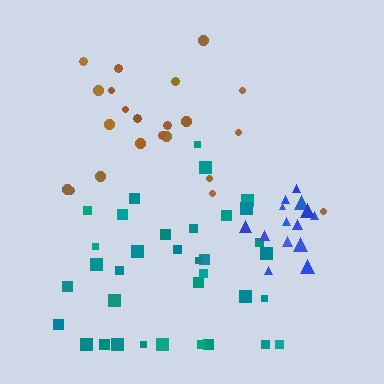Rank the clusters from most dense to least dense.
blue, teal, brown.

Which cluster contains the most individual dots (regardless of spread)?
Teal (35).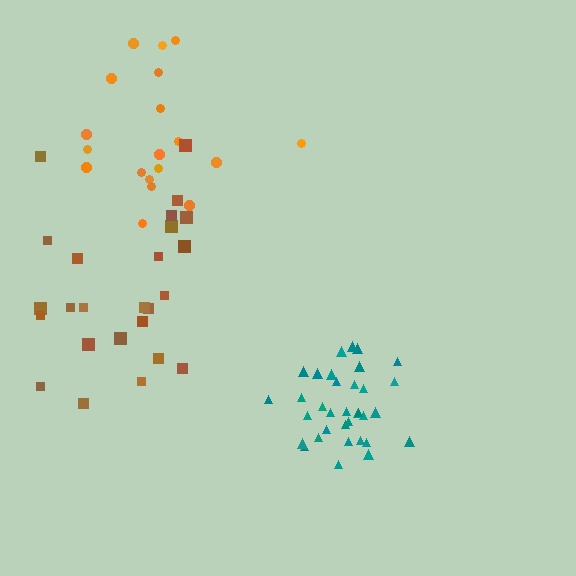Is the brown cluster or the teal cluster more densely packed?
Teal.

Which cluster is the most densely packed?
Teal.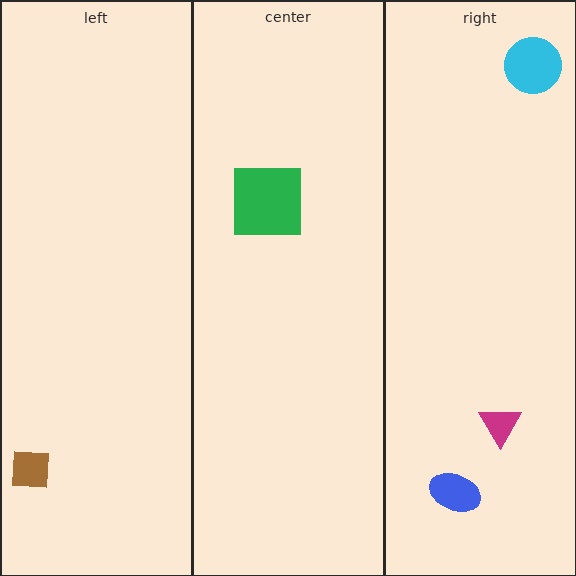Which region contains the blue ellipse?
The right region.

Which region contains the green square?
The center region.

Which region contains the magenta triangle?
The right region.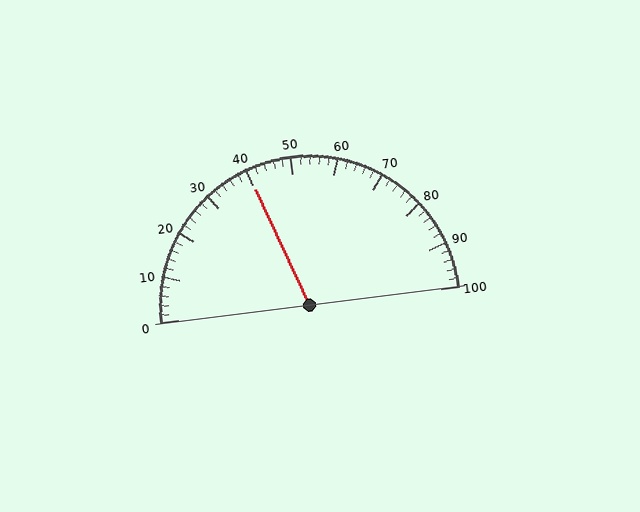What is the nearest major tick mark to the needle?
The nearest major tick mark is 40.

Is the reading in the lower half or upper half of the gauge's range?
The reading is in the lower half of the range (0 to 100).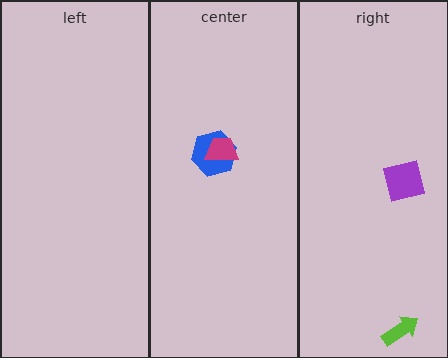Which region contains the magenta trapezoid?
The center region.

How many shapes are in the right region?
2.